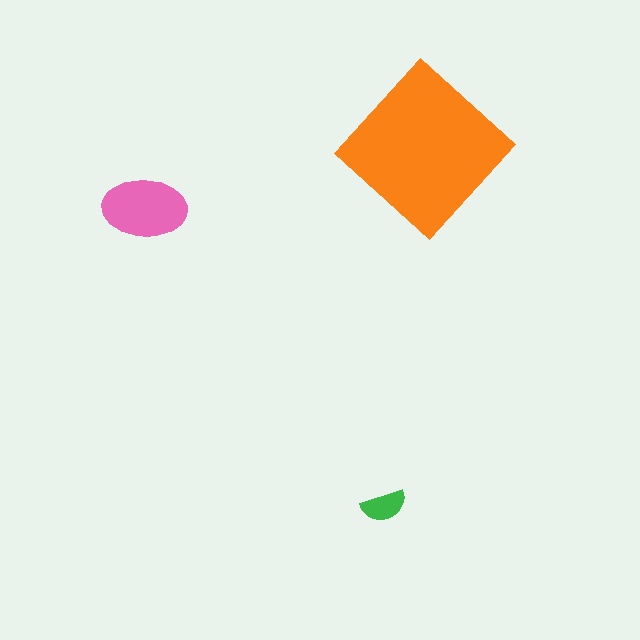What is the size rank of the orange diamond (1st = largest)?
1st.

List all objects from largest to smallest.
The orange diamond, the pink ellipse, the green semicircle.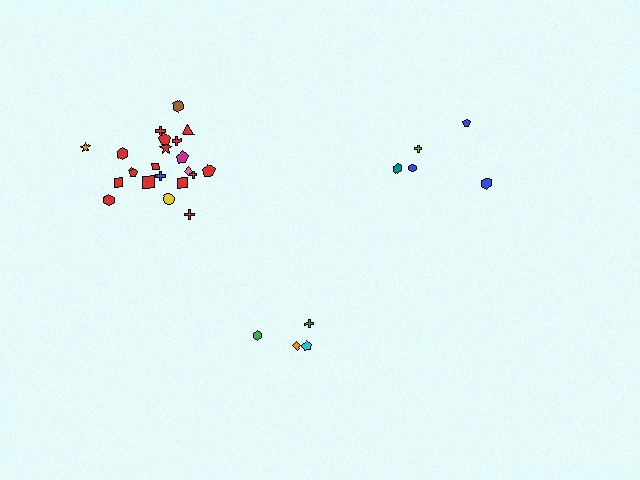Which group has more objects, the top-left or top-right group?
The top-left group.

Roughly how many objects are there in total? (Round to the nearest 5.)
Roughly 30 objects in total.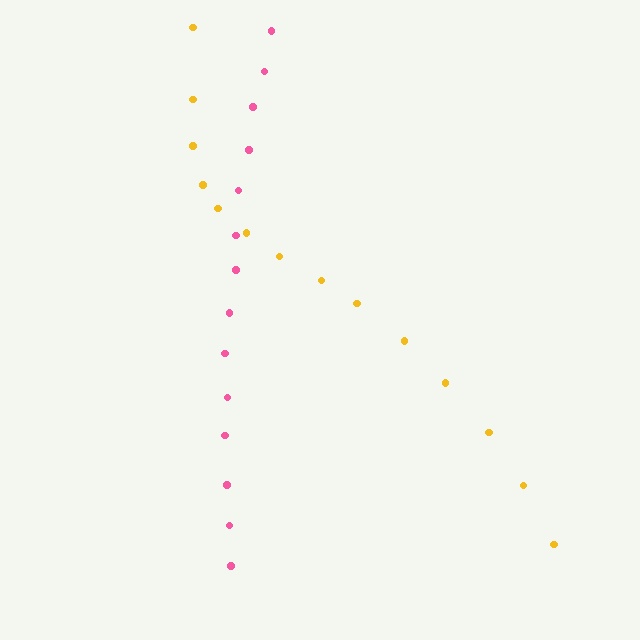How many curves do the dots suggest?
There are 2 distinct paths.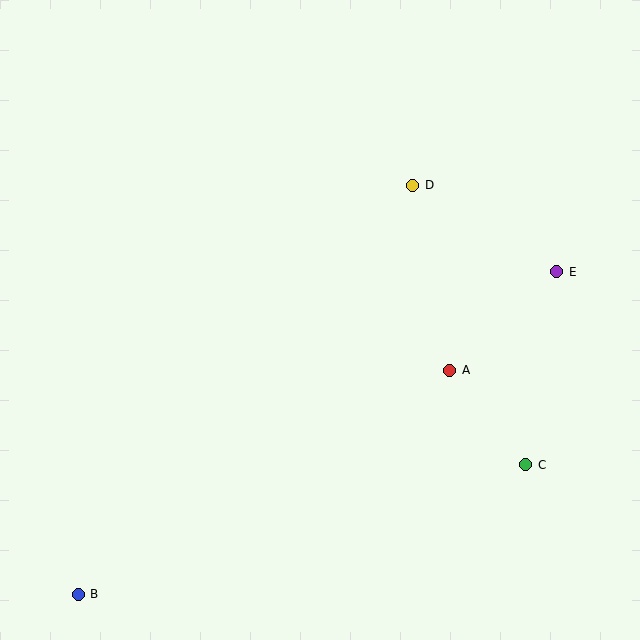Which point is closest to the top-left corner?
Point D is closest to the top-left corner.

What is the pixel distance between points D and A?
The distance between D and A is 189 pixels.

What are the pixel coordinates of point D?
Point D is at (413, 185).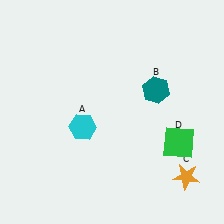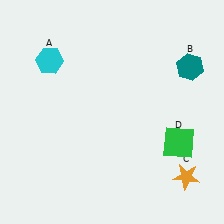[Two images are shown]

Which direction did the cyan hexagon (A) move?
The cyan hexagon (A) moved up.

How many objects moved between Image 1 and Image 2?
2 objects moved between the two images.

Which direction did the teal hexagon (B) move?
The teal hexagon (B) moved right.